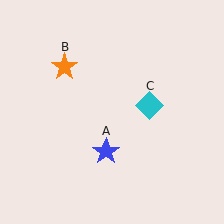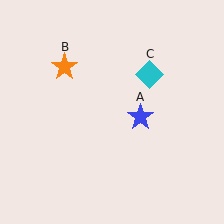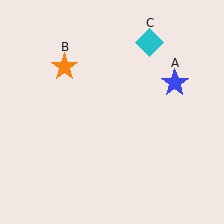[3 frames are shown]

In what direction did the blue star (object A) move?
The blue star (object A) moved up and to the right.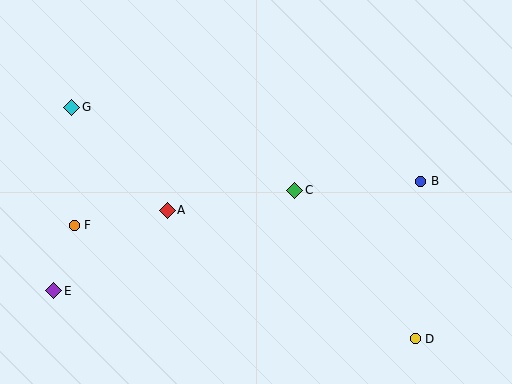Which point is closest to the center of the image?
Point C at (295, 190) is closest to the center.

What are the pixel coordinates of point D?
Point D is at (415, 339).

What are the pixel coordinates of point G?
Point G is at (72, 107).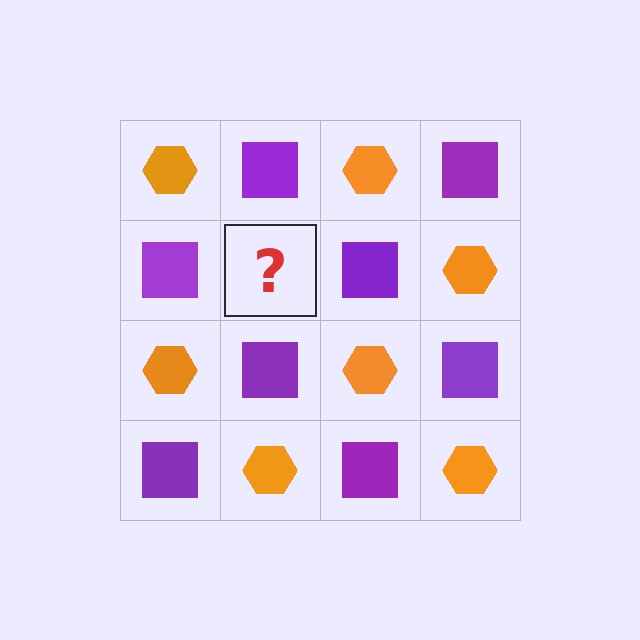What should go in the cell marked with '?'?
The missing cell should contain an orange hexagon.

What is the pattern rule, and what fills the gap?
The rule is that it alternates orange hexagon and purple square in a checkerboard pattern. The gap should be filled with an orange hexagon.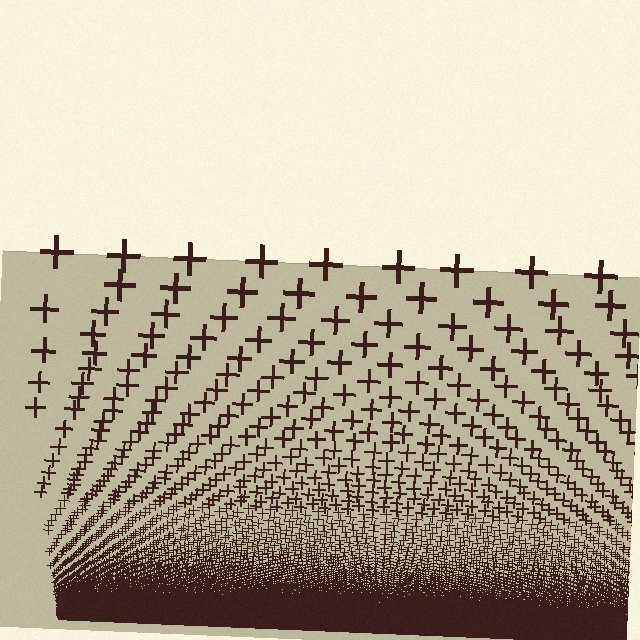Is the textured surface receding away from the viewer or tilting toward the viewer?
The surface appears to tilt toward the viewer. Texture elements get larger and sparser toward the top.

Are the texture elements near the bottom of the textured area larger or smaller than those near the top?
Smaller. The gradient is inverted — elements near the bottom are smaller and denser.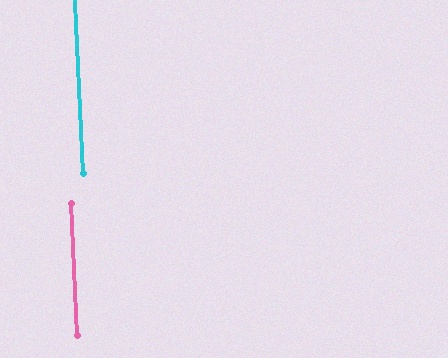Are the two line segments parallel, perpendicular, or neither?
Parallel — their directions differ by only 0.1°.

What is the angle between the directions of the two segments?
Approximately 0 degrees.